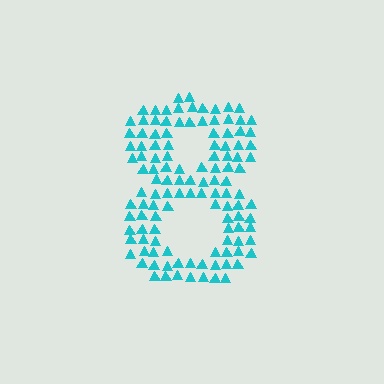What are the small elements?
The small elements are triangles.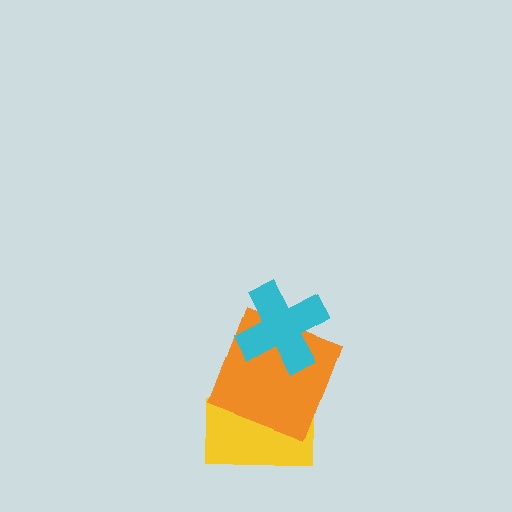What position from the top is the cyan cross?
The cyan cross is 1st from the top.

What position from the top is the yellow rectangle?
The yellow rectangle is 3rd from the top.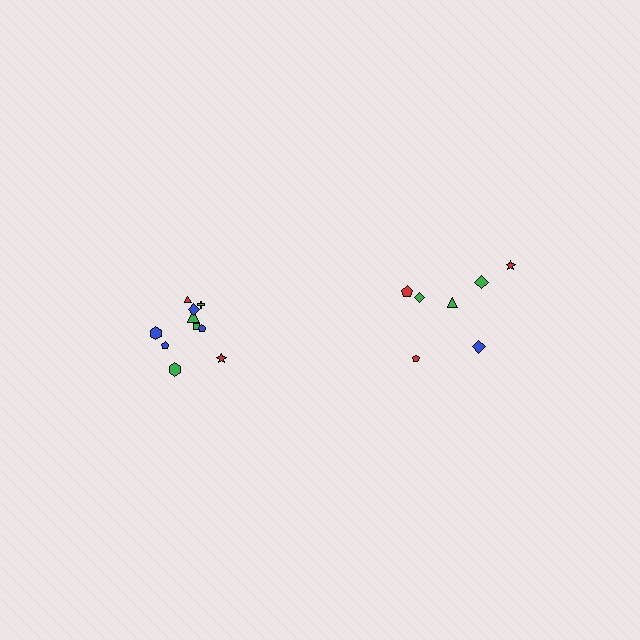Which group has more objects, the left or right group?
The left group.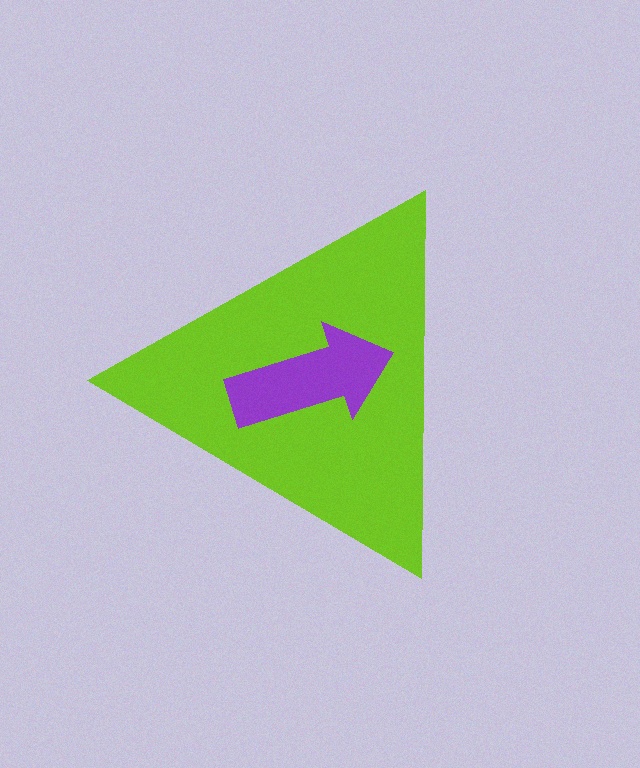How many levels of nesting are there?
2.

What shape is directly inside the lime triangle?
The purple arrow.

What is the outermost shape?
The lime triangle.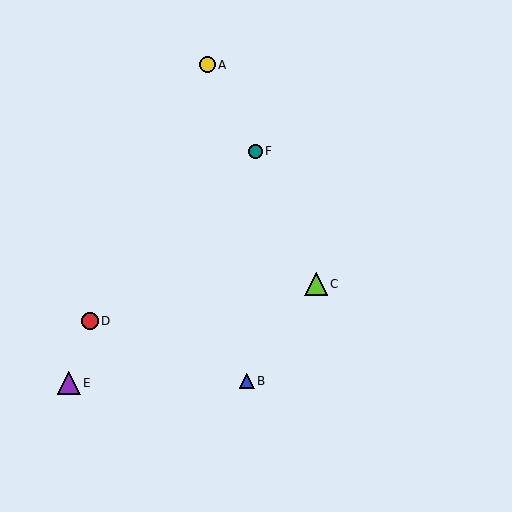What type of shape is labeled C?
Shape C is a lime triangle.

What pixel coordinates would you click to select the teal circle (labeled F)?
Click at (256, 151) to select the teal circle F.